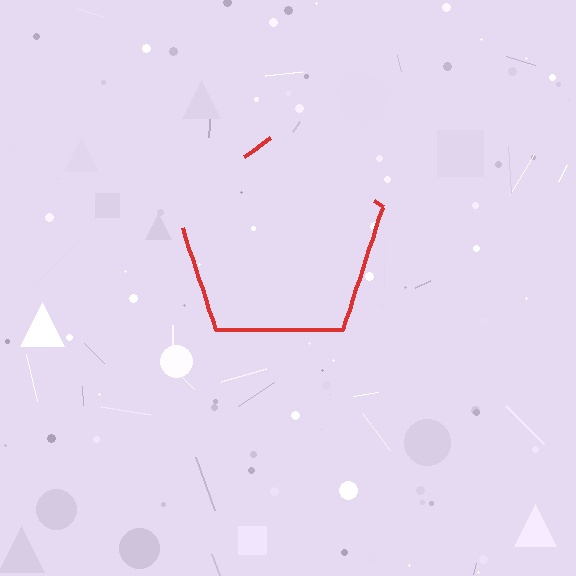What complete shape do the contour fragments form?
The contour fragments form a pentagon.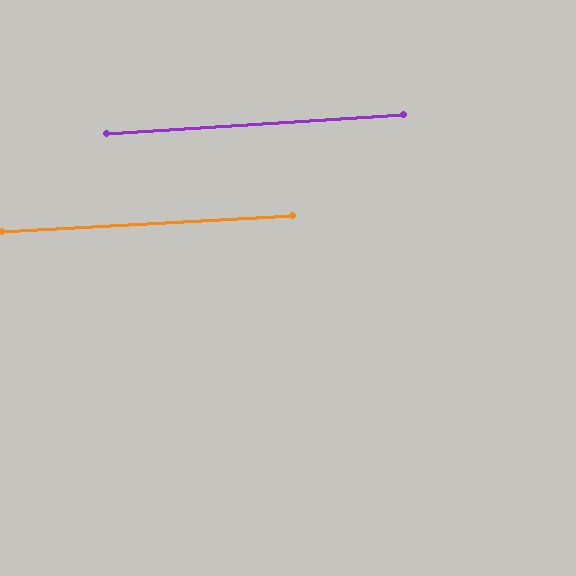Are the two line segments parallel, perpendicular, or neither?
Parallel — their directions differ by only 0.5°.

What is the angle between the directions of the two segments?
Approximately 0 degrees.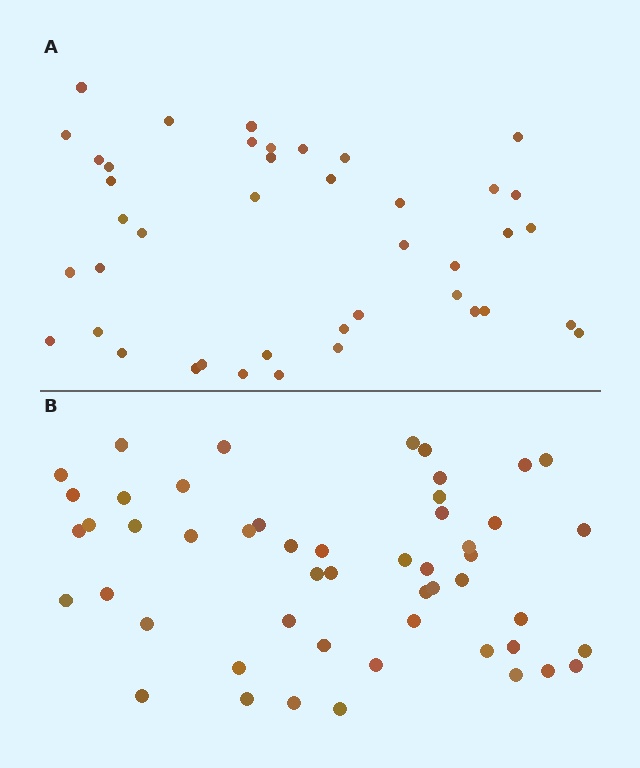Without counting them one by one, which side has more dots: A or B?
Region B (the bottom region) has more dots.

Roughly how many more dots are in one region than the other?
Region B has roughly 8 or so more dots than region A.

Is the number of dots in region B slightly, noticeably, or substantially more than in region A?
Region B has only slightly more — the two regions are fairly close. The ratio is roughly 1.2 to 1.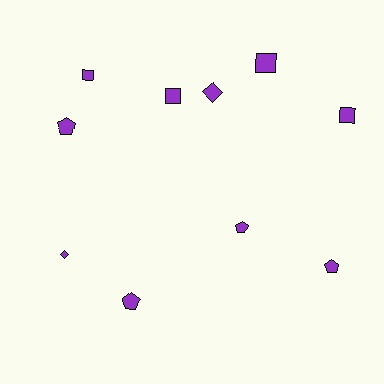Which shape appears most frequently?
Square, with 4 objects.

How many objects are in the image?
There are 10 objects.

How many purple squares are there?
There are 4 purple squares.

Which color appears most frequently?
Purple, with 10 objects.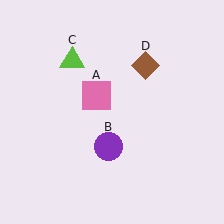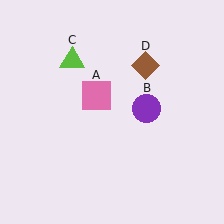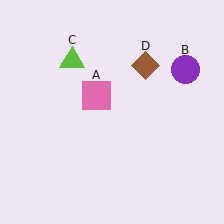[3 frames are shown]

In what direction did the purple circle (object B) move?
The purple circle (object B) moved up and to the right.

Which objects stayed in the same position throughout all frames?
Pink square (object A) and lime triangle (object C) and brown diamond (object D) remained stationary.